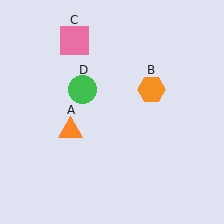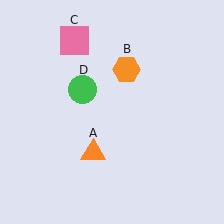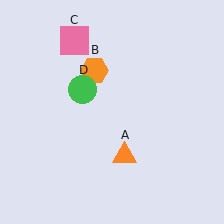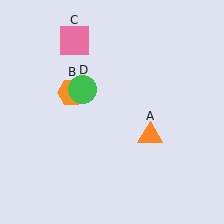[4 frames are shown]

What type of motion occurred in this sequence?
The orange triangle (object A), orange hexagon (object B) rotated counterclockwise around the center of the scene.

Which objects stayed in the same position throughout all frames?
Pink square (object C) and green circle (object D) remained stationary.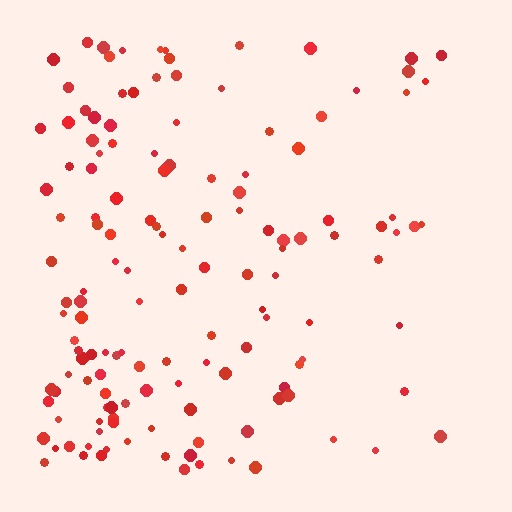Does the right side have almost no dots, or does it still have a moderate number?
Still a moderate number, just noticeably fewer than the left.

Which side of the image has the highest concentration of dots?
The left.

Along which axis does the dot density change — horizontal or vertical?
Horizontal.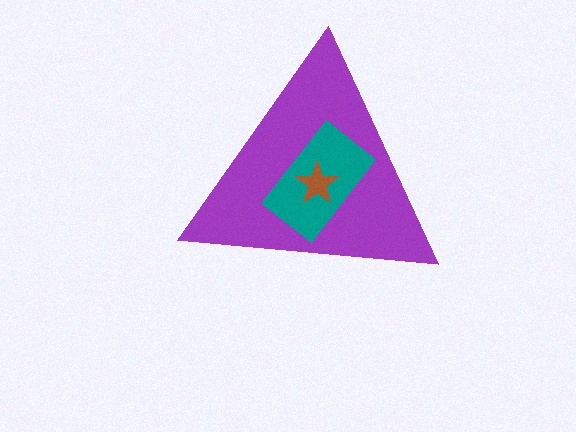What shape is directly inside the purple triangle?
The teal rectangle.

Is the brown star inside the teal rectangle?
Yes.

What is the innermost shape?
The brown star.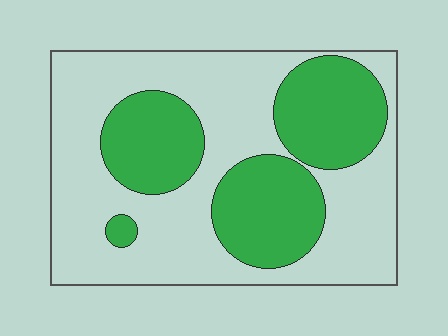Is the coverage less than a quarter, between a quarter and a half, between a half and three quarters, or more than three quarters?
Between a quarter and a half.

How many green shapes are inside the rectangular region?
4.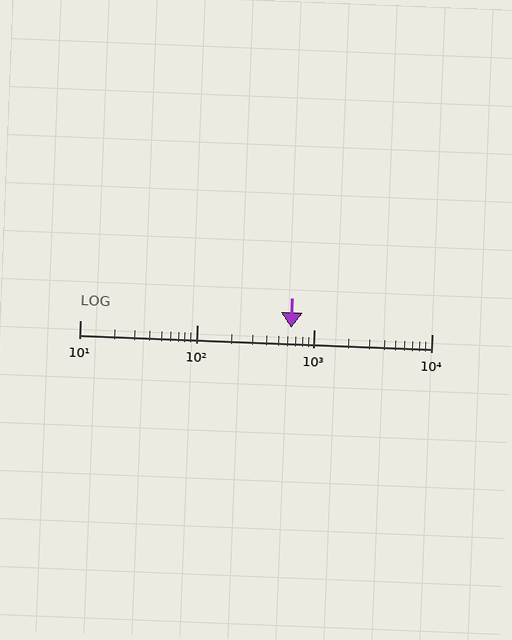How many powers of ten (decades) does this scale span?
The scale spans 3 decades, from 10 to 10000.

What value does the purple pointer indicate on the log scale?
The pointer indicates approximately 630.